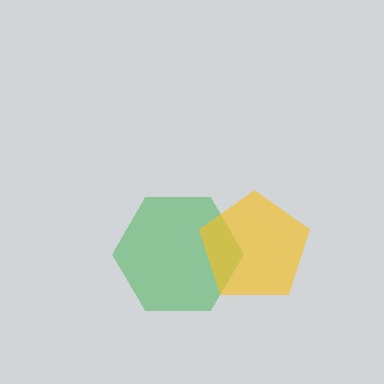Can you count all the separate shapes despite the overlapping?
Yes, there are 2 separate shapes.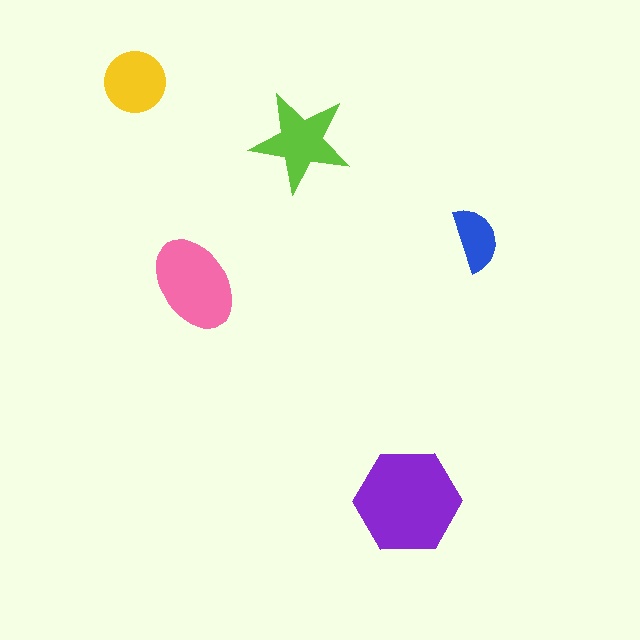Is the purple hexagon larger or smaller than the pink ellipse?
Larger.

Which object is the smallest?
The blue semicircle.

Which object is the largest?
The purple hexagon.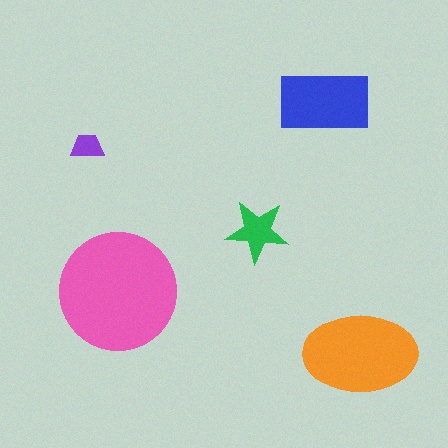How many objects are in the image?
There are 5 objects in the image.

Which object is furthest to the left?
The purple trapezoid is leftmost.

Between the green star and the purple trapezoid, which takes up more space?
The green star.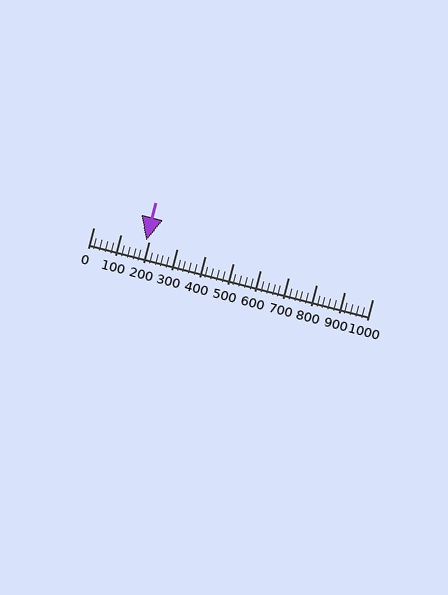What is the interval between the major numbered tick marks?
The major tick marks are spaced 100 units apart.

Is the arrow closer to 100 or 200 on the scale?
The arrow is closer to 200.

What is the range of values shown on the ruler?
The ruler shows values from 0 to 1000.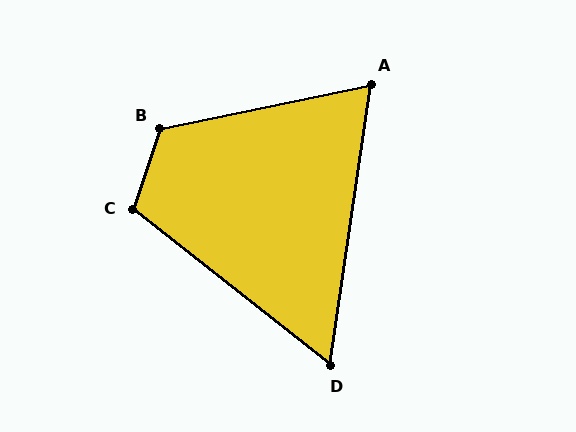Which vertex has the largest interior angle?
B, at approximately 120 degrees.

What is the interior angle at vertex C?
Approximately 110 degrees (obtuse).